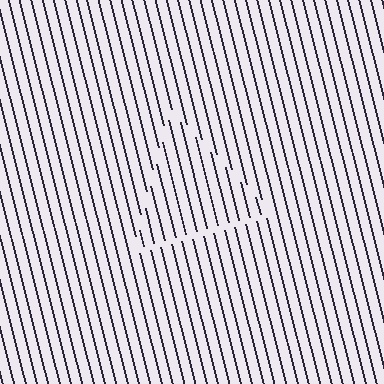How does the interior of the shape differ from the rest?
The interior of the shape contains the same grating, shifted by half a period — the contour is defined by the phase discontinuity where line-ends from the inner and outer gratings abut.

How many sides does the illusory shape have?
3 sides — the line-ends trace a triangle.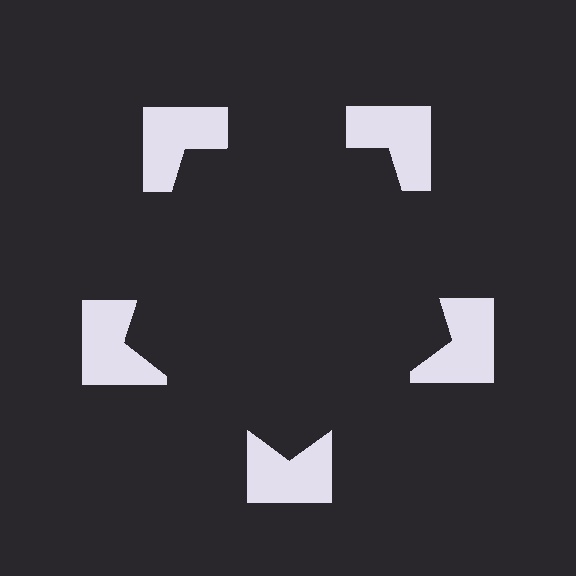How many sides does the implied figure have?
5 sides.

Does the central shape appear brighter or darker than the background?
It typically appears slightly darker than the background, even though no actual brightness change is drawn.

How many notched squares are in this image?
There are 5 — one at each vertex of the illusory pentagon.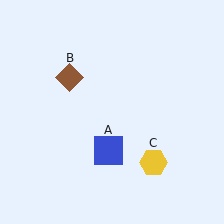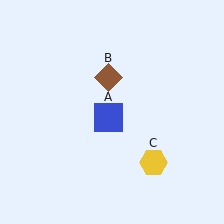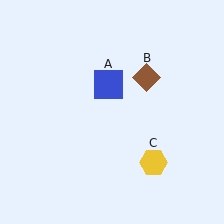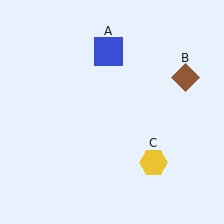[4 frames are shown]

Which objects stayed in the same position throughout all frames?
Yellow hexagon (object C) remained stationary.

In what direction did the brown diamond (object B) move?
The brown diamond (object B) moved right.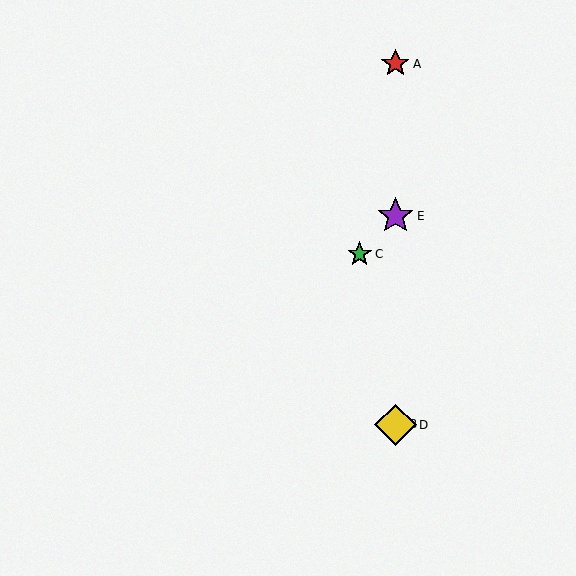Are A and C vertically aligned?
No, A is at x≈395 and C is at x≈360.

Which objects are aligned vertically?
Objects A, B, D, E are aligned vertically.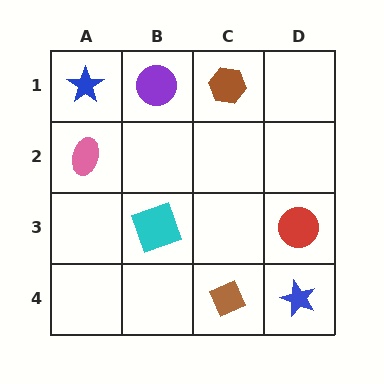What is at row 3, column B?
A cyan square.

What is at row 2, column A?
A pink ellipse.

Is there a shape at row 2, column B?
No, that cell is empty.